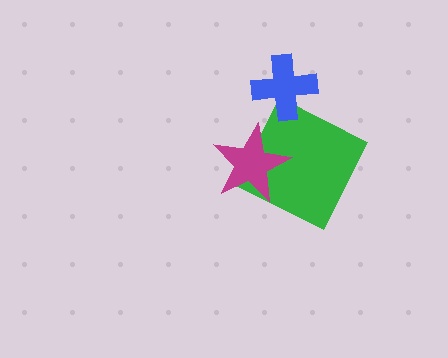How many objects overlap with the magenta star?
1 object overlaps with the magenta star.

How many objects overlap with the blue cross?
0 objects overlap with the blue cross.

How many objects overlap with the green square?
1 object overlaps with the green square.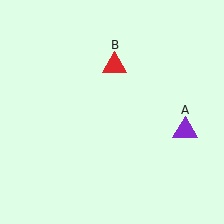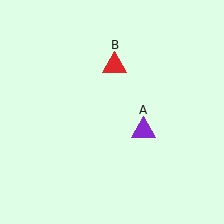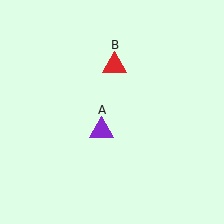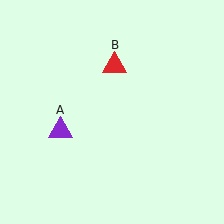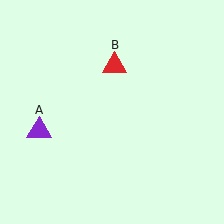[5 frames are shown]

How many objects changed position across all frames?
1 object changed position: purple triangle (object A).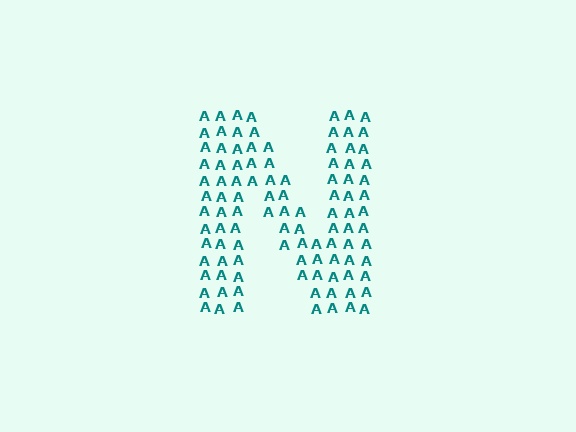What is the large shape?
The large shape is the letter N.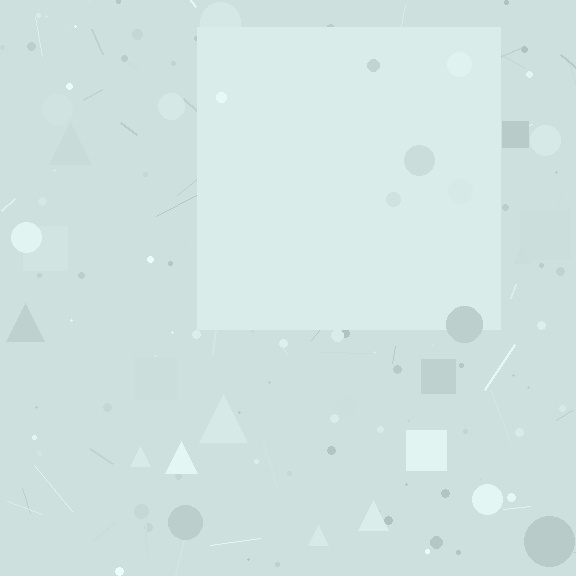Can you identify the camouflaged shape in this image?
The camouflaged shape is a square.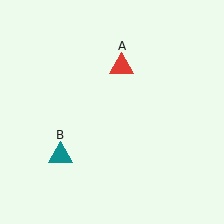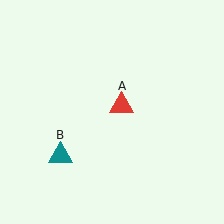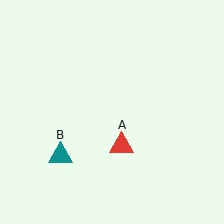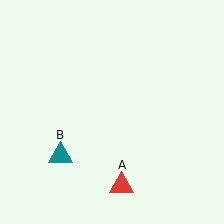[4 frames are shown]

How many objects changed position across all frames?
1 object changed position: red triangle (object A).